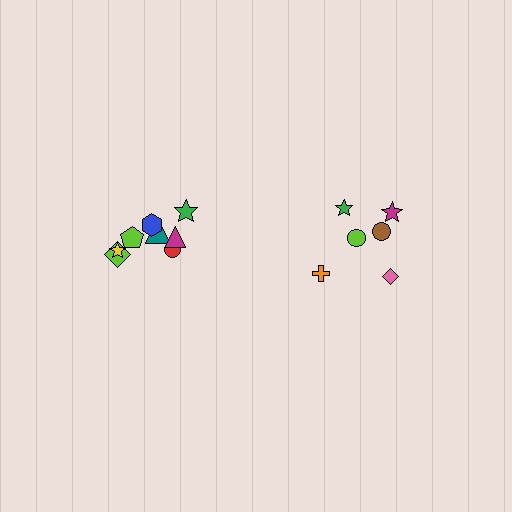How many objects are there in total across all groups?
There are 14 objects.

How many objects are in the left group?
There are 8 objects.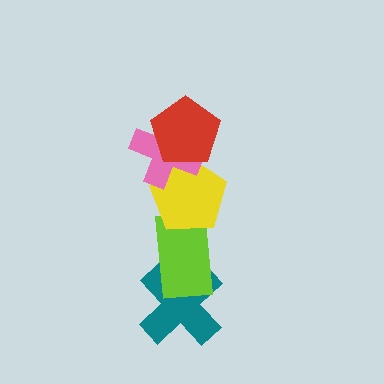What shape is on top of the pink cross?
The red pentagon is on top of the pink cross.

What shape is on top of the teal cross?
The lime rectangle is on top of the teal cross.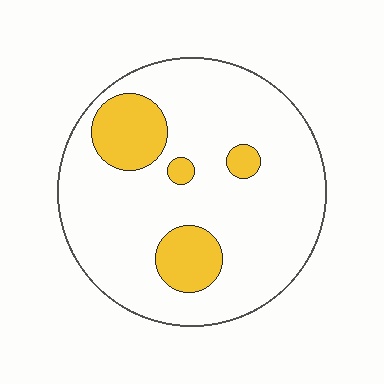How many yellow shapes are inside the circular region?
4.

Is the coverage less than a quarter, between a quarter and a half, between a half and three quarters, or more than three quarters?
Less than a quarter.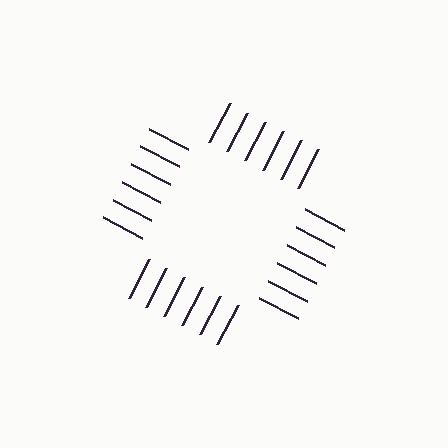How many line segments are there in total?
24 — 6 along each of the 4 edges.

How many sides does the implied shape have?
4 sides — the line-ends trace a square.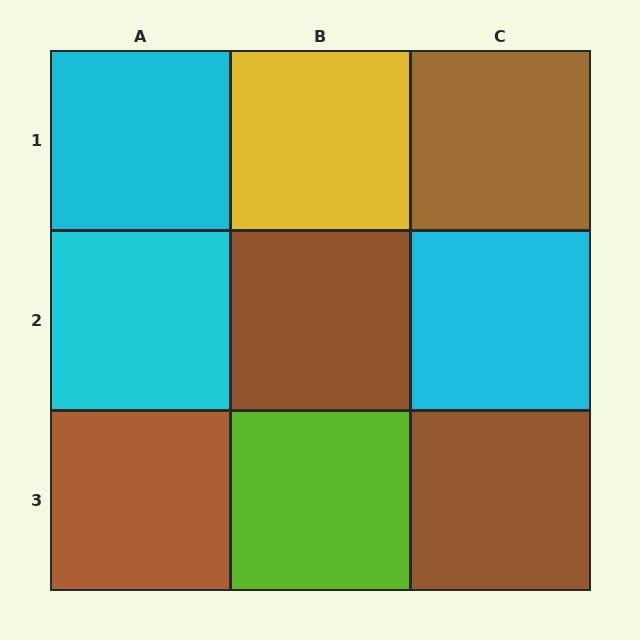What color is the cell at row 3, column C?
Brown.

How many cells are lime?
1 cell is lime.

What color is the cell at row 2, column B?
Brown.